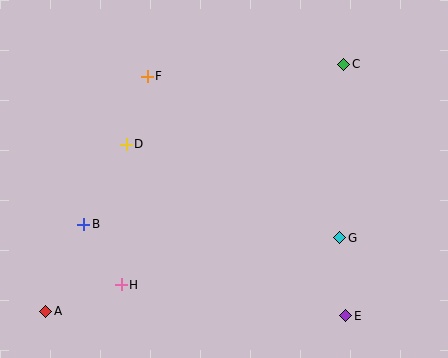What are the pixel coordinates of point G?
Point G is at (340, 238).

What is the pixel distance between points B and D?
The distance between B and D is 90 pixels.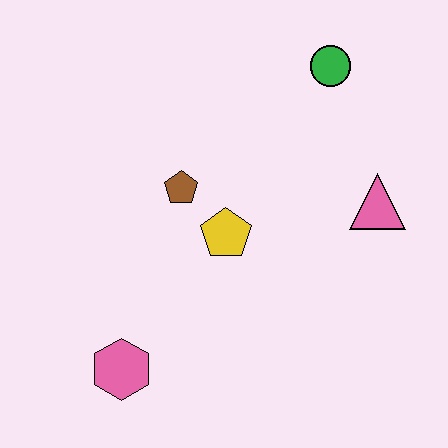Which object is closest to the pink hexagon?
The yellow pentagon is closest to the pink hexagon.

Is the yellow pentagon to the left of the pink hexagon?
No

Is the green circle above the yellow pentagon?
Yes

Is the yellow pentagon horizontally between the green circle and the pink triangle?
No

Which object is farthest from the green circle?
The pink hexagon is farthest from the green circle.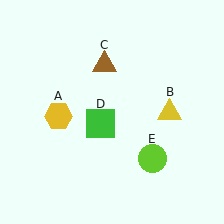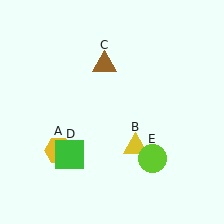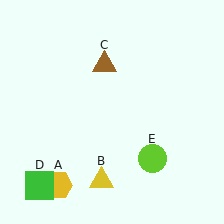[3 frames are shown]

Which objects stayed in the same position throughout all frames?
Brown triangle (object C) and lime circle (object E) remained stationary.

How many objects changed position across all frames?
3 objects changed position: yellow hexagon (object A), yellow triangle (object B), green square (object D).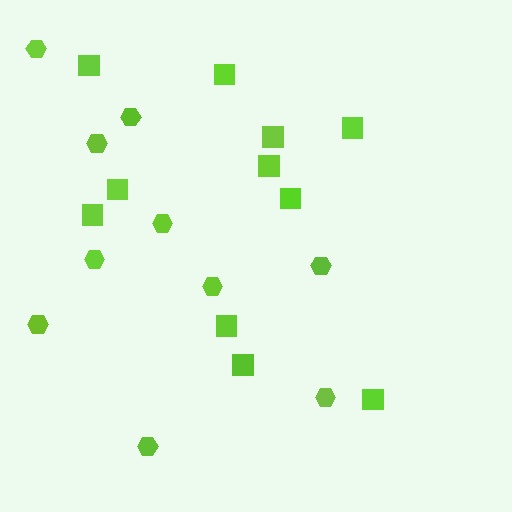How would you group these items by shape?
There are 2 groups: one group of squares (11) and one group of hexagons (10).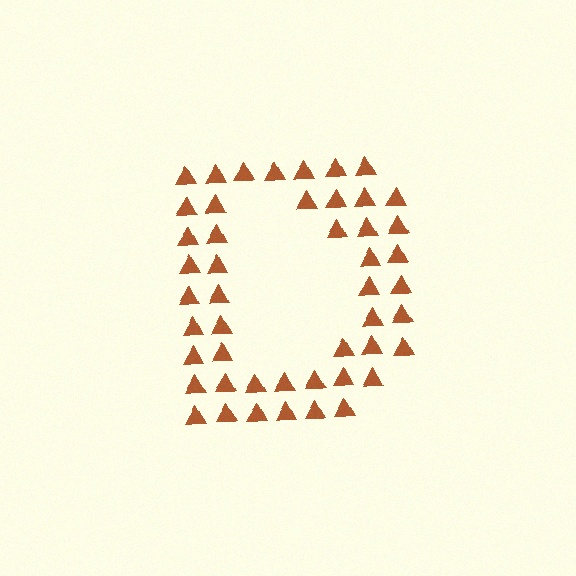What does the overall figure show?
The overall figure shows the letter D.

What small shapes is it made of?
It is made of small triangles.